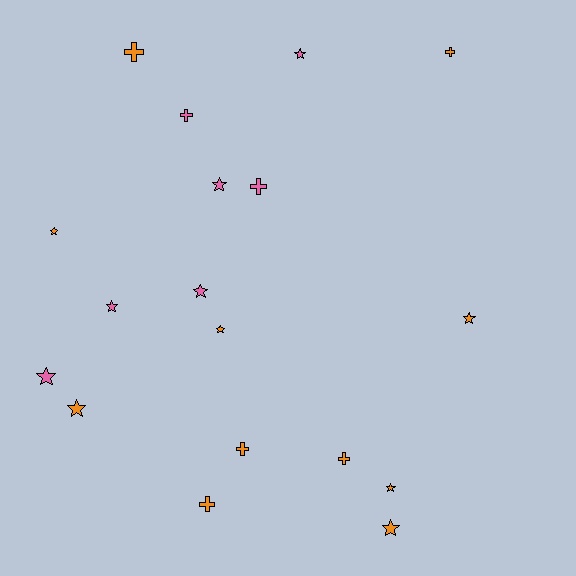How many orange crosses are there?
There are 5 orange crosses.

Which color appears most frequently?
Orange, with 11 objects.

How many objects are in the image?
There are 18 objects.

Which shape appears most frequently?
Star, with 11 objects.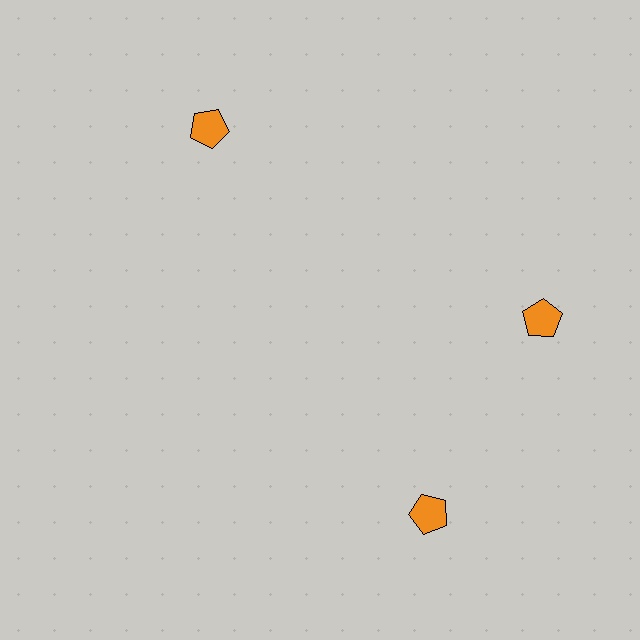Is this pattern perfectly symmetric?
No. The 3 orange pentagons are arranged in a ring, but one element near the 7 o'clock position is rotated out of alignment along the ring, breaking the 3-fold rotational symmetry.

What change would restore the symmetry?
The symmetry would be restored by rotating it back into even spacing with its neighbors so that all 3 pentagons sit at equal angles and equal distance from the center.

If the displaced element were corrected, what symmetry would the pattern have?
It would have 3-fold rotational symmetry — the pattern would map onto itself every 120 degrees.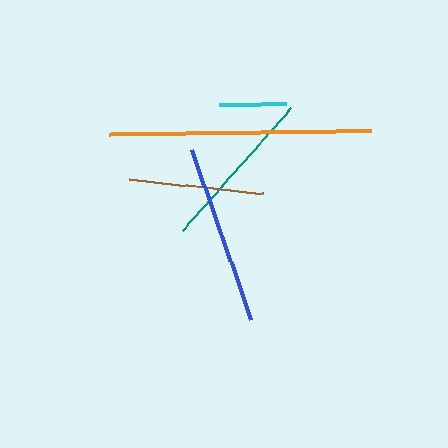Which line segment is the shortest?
The cyan line is the shortest at approximately 67 pixels.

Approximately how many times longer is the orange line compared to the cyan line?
The orange line is approximately 3.9 times the length of the cyan line.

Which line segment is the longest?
The orange line is the longest at approximately 262 pixels.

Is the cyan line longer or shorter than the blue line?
The blue line is longer than the cyan line.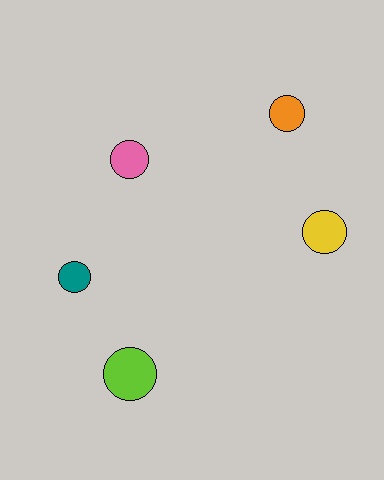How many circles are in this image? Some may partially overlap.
There are 5 circles.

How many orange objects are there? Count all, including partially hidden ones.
There is 1 orange object.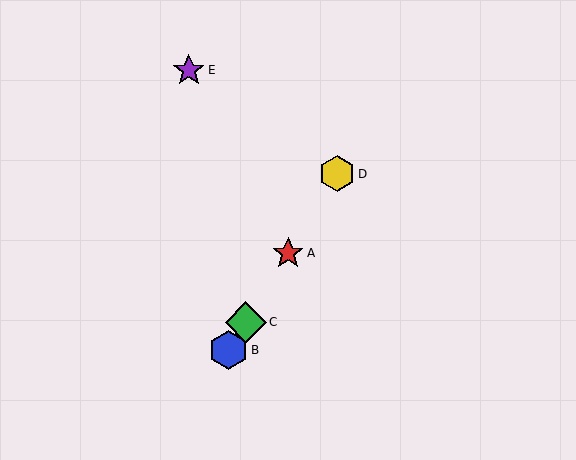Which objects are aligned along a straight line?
Objects A, B, C, D are aligned along a straight line.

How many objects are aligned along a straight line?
4 objects (A, B, C, D) are aligned along a straight line.